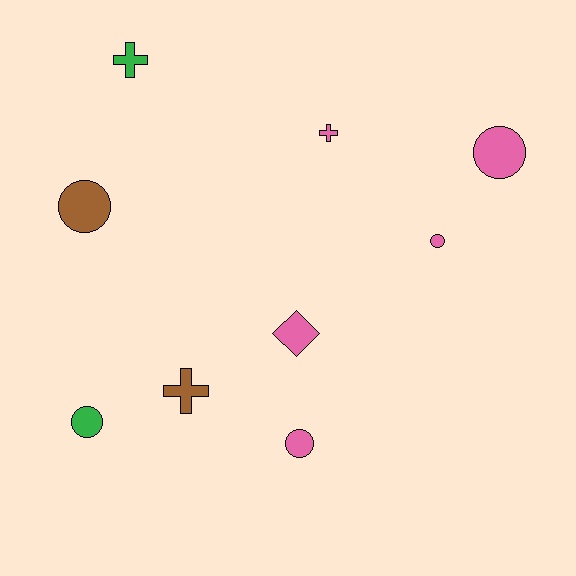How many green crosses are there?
There is 1 green cross.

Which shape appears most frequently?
Circle, with 5 objects.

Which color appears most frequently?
Pink, with 5 objects.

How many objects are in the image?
There are 9 objects.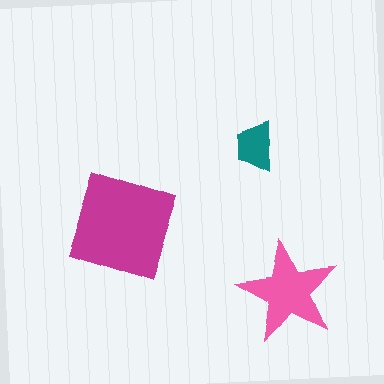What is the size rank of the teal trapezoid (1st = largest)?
3rd.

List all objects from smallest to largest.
The teal trapezoid, the pink star, the magenta diamond.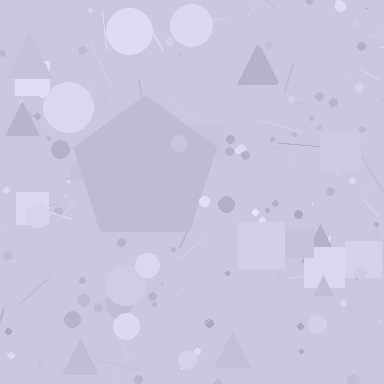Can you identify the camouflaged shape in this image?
The camouflaged shape is a pentagon.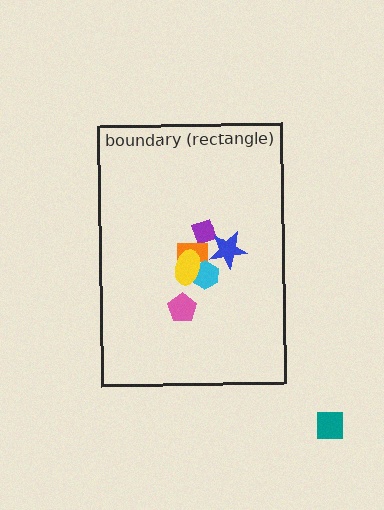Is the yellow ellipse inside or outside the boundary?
Inside.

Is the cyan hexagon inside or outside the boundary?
Inside.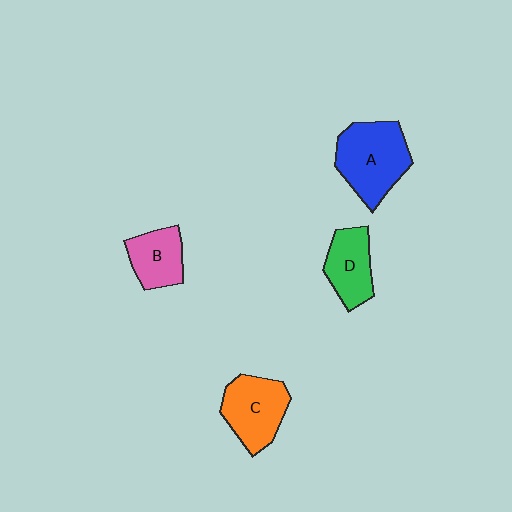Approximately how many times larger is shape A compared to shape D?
Approximately 1.5 times.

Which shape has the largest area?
Shape A (blue).